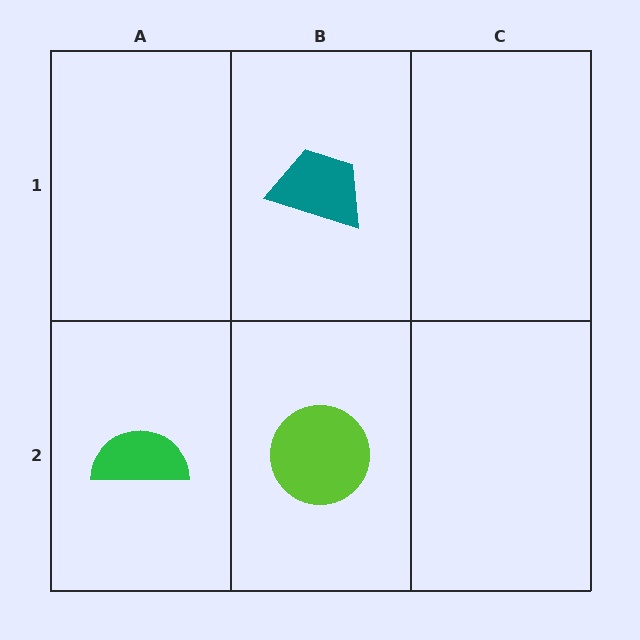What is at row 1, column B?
A teal trapezoid.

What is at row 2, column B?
A lime circle.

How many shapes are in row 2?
2 shapes.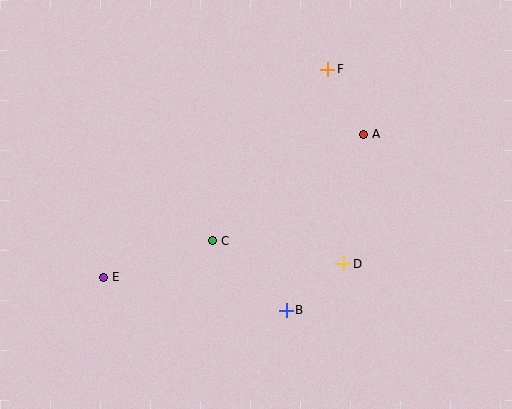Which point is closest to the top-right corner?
Point F is closest to the top-right corner.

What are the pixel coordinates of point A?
Point A is at (363, 134).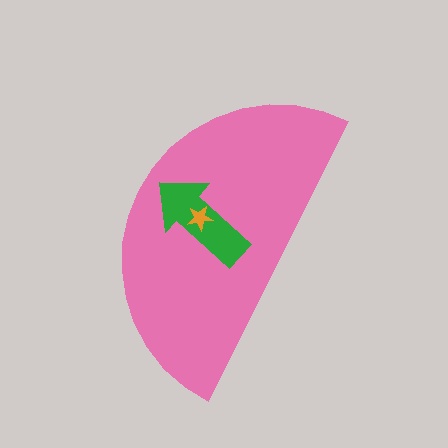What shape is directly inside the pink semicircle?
The green arrow.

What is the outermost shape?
The pink semicircle.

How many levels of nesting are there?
3.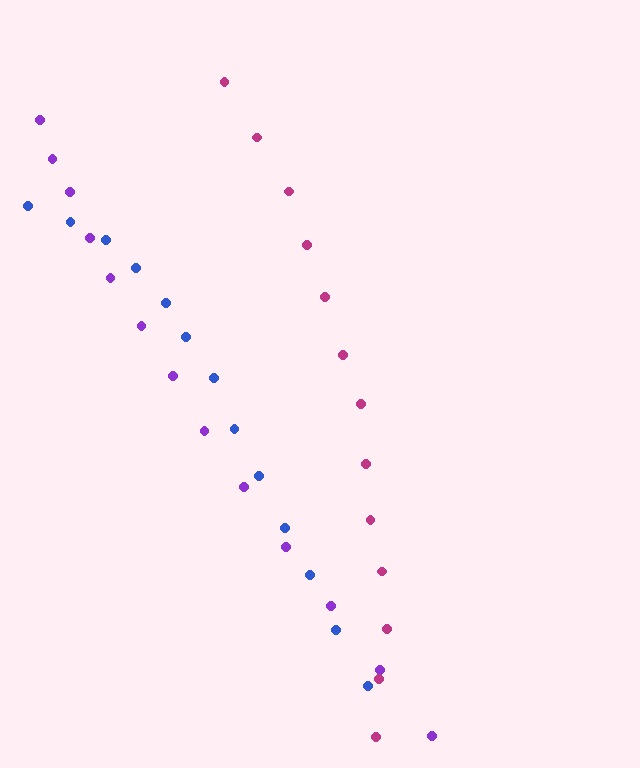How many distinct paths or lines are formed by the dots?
There are 3 distinct paths.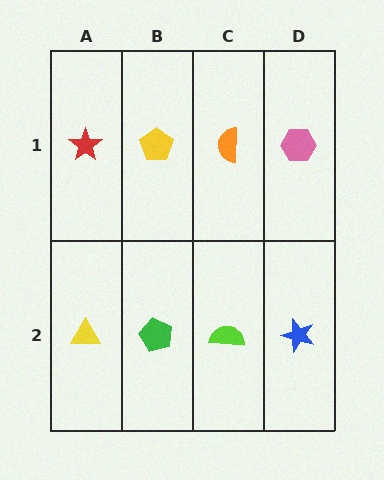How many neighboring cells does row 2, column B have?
3.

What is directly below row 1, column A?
A yellow triangle.